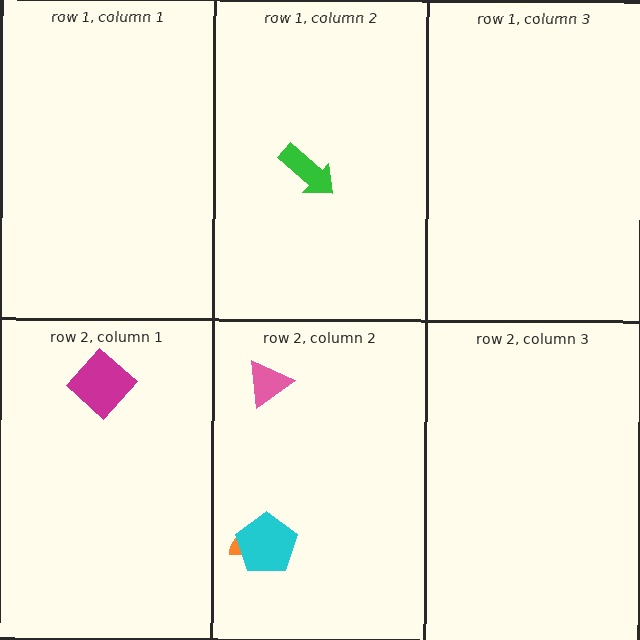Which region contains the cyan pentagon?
The row 2, column 2 region.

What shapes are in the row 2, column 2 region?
The pink triangle, the orange semicircle, the cyan pentagon.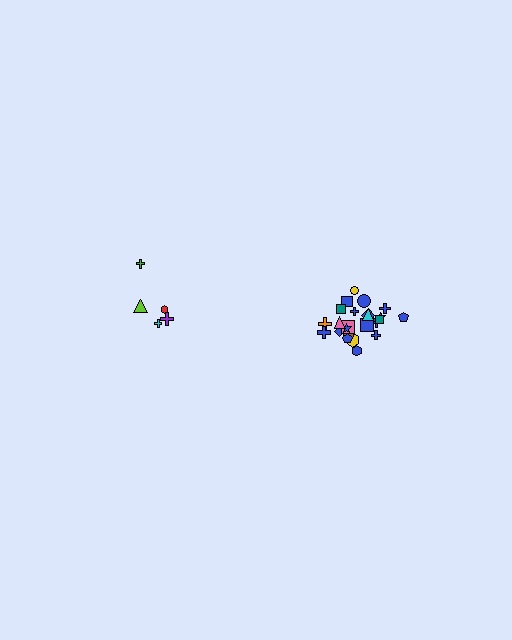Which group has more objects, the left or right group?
The right group.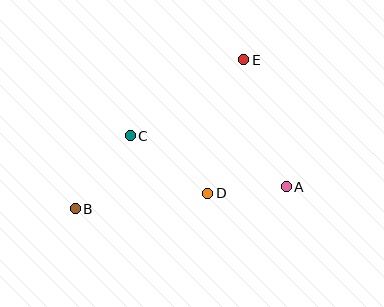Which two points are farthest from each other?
Points B and E are farthest from each other.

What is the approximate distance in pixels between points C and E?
The distance between C and E is approximately 137 pixels.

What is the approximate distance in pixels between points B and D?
The distance between B and D is approximately 134 pixels.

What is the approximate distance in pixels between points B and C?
The distance between B and C is approximately 91 pixels.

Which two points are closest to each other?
Points A and D are closest to each other.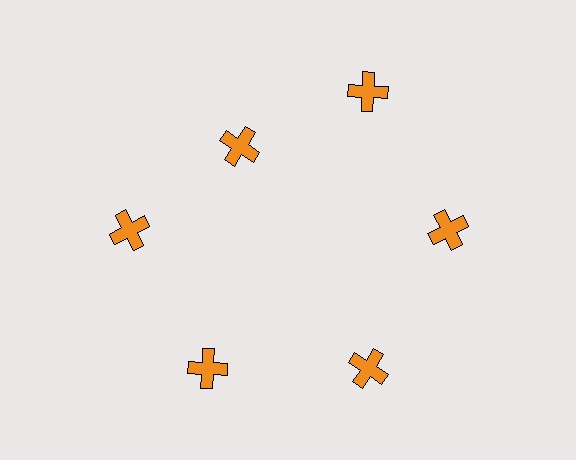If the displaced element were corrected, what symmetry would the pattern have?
It would have 6-fold rotational symmetry — the pattern would map onto itself every 60 degrees.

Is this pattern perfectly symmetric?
No. The 6 orange crosses are arranged in a ring, but one element near the 11 o'clock position is pulled inward toward the center, breaking the 6-fold rotational symmetry.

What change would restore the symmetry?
The symmetry would be restored by moving it outward, back onto the ring so that all 6 crosses sit at equal angles and equal distance from the center.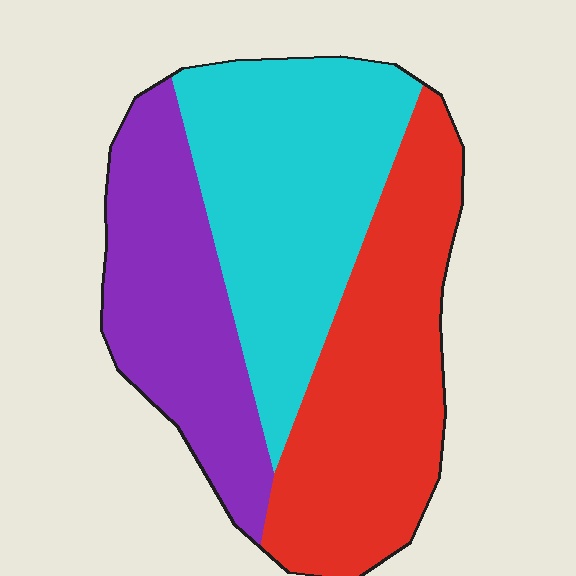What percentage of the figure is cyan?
Cyan takes up between a quarter and a half of the figure.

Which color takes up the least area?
Purple, at roughly 30%.